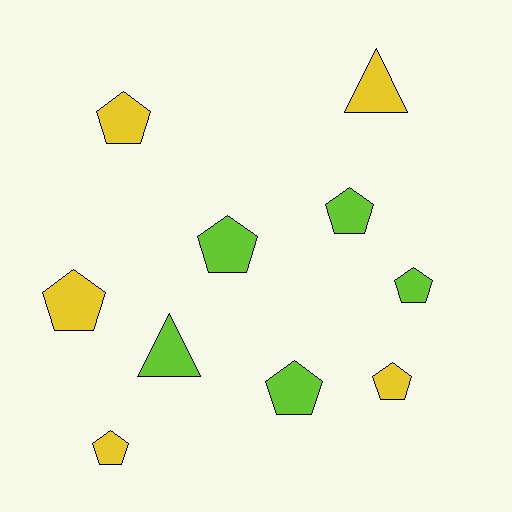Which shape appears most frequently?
Pentagon, with 8 objects.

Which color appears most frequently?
Lime, with 5 objects.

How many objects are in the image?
There are 10 objects.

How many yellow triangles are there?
There is 1 yellow triangle.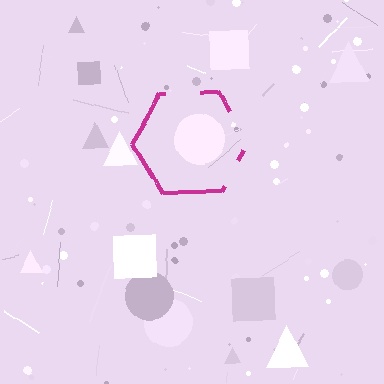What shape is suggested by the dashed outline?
The dashed outline suggests a hexagon.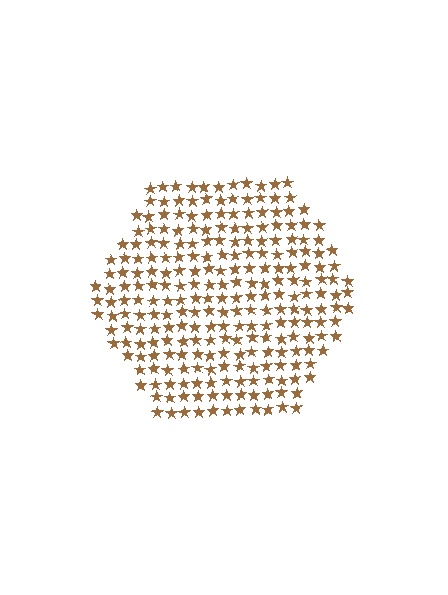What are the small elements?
The small elements are stars.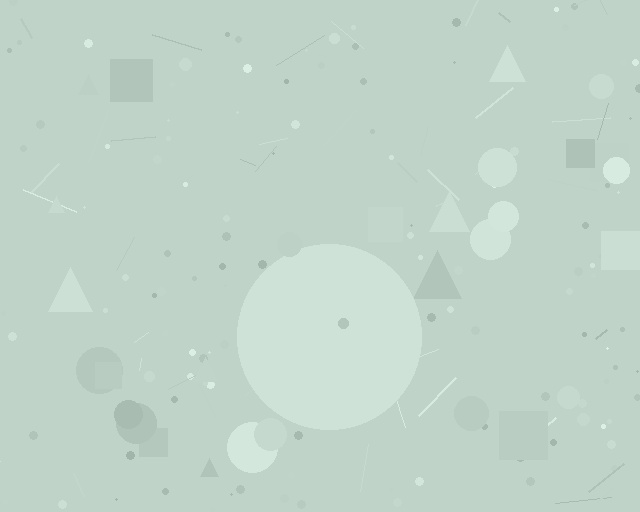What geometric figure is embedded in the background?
A circle is embedded in the background.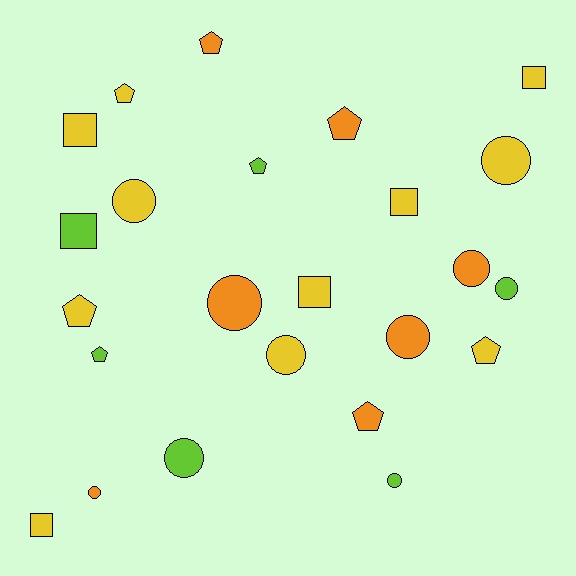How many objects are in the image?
There are 24 objects.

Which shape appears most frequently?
Circle, with 10 objects.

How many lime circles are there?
There are 3 lime circles.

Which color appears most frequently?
Yellow, with 11 objects.